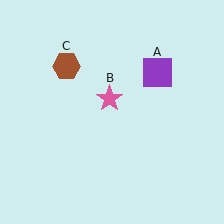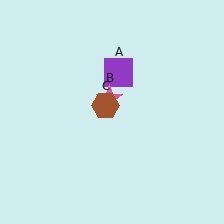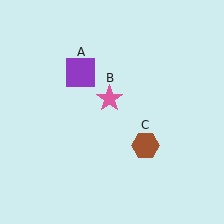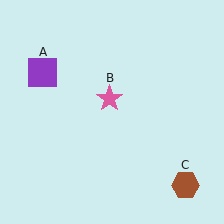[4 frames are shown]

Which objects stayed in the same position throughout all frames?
Pink star (object B) remained stationary.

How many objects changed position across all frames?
2 objects changed position: purple square (object A), brown hexagon (object C).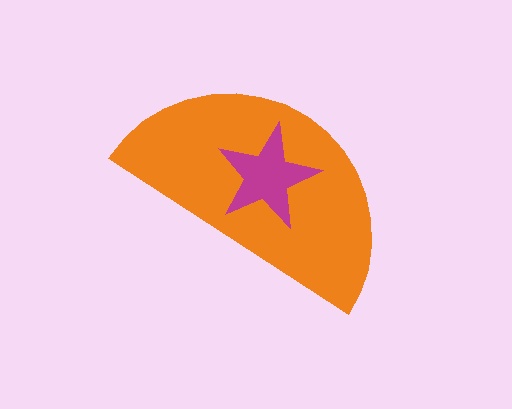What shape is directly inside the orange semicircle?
The magenta star.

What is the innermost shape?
The magenta star.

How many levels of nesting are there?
2.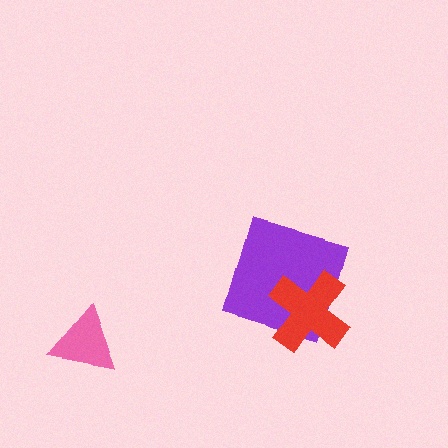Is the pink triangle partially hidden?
No, no other shape covers it.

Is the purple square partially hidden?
Yes, it is partially covered by another shape.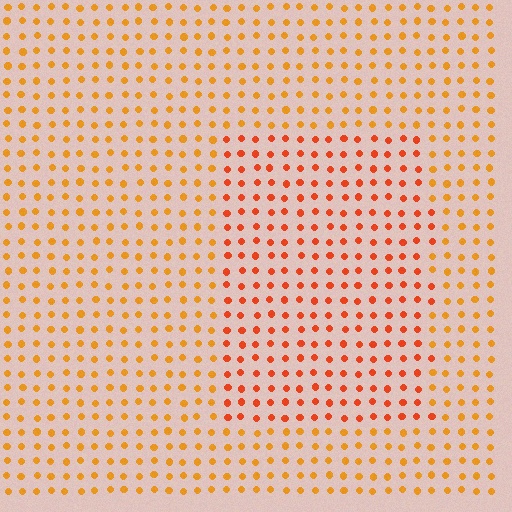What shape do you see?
I see a rectangle.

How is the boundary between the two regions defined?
The boundary is defined purely by a slight shift in hue (about 25 degrees). Spacing, size, and orientation are identical on both sides.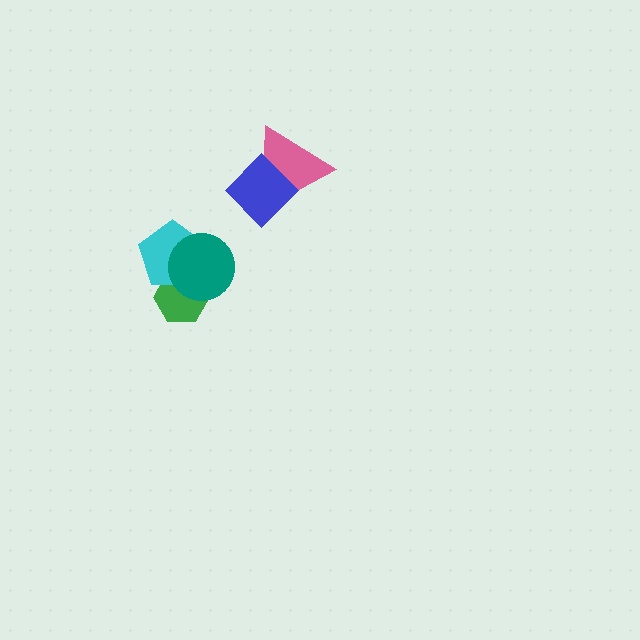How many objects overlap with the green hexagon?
2 objects overlap with the green hexagon.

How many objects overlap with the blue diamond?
1 object overlaps with the blue diamond.